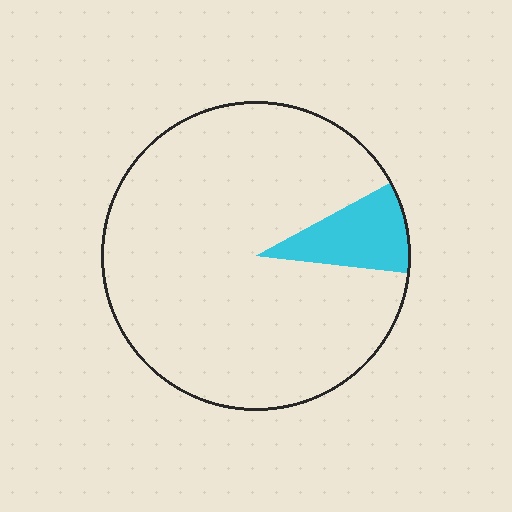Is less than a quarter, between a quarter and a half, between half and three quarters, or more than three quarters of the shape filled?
Less than a quarter.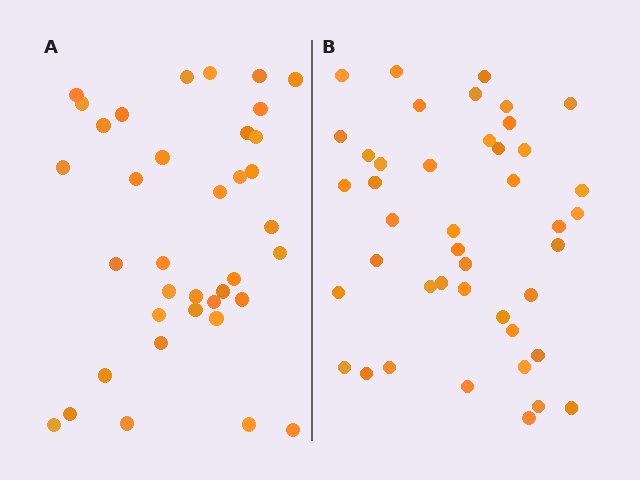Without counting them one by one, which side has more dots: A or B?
Region B (the right region) has more dots.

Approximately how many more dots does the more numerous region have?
Region B has about 6 more dots than region A.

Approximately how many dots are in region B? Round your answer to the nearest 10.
About 40 dots. (The exact count is 43, which rounds to 40.)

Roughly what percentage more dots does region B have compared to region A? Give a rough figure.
About 15% more.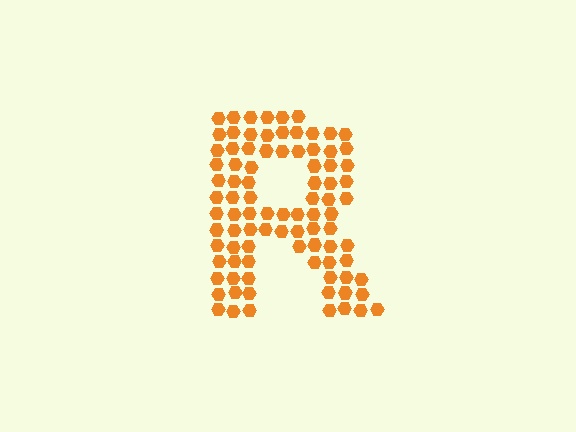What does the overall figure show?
The overall figure shows the letter R.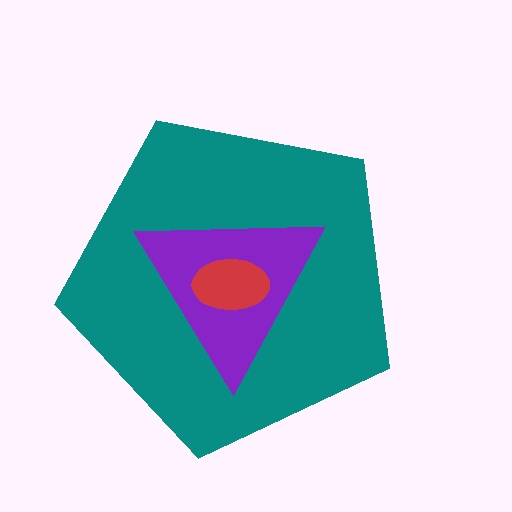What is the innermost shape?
The red ellipse.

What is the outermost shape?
The teal pentagon.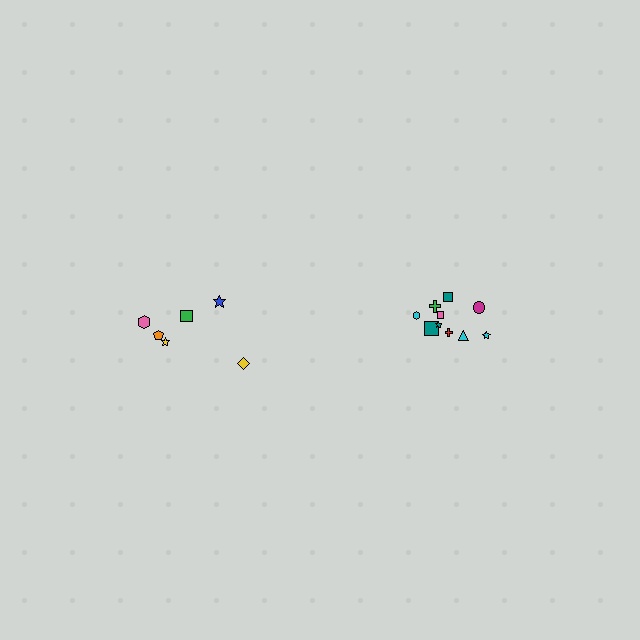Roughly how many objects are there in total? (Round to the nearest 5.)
Roughly 15 objects in total.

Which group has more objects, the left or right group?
The right group.